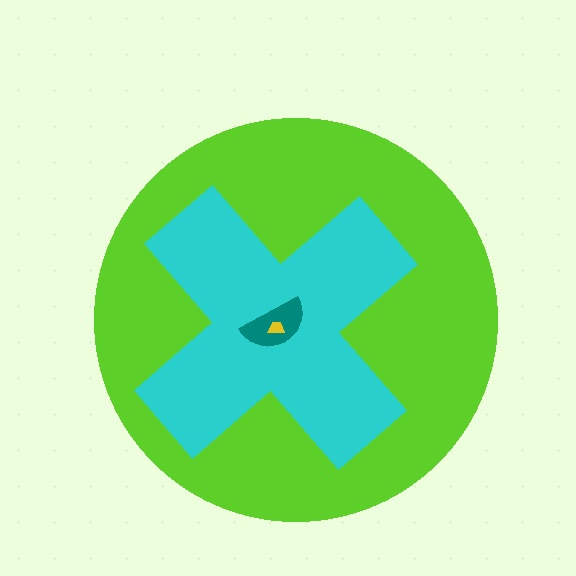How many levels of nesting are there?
4.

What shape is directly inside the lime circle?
The cyan cross.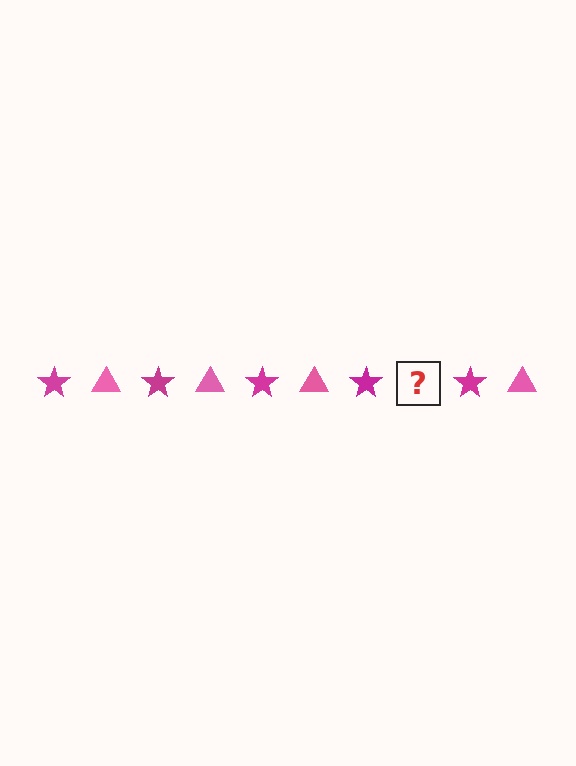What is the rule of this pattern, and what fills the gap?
The rule is that the pattern alternates between magenta star and pink triangle. The gap should be filled with a pink triangle.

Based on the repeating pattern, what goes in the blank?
The blank should be a pink triangle.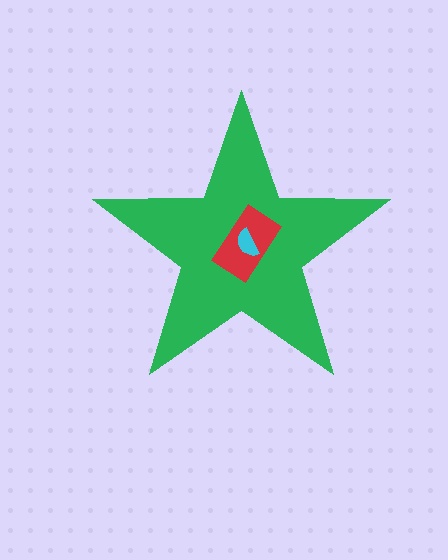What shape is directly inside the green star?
The red rectangle.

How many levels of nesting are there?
3.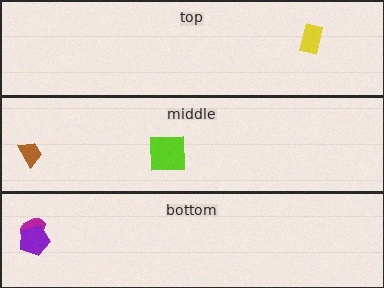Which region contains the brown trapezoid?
The middle region.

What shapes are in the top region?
The yellow rectangle.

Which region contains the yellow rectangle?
The top region.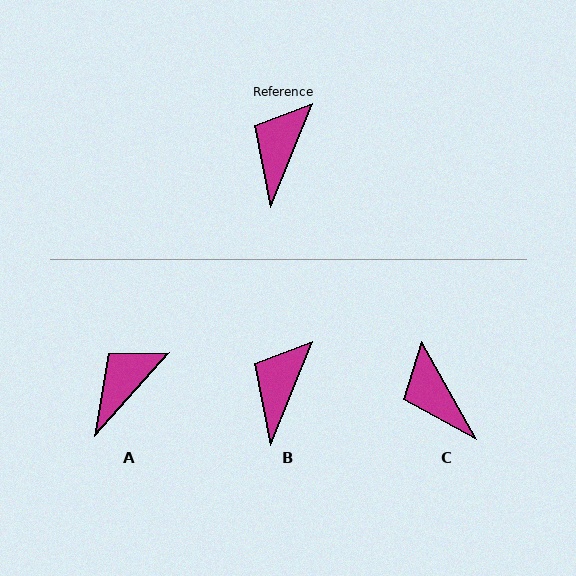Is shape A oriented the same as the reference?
No, it is off by about 20 degrees.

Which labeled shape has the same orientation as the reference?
B.